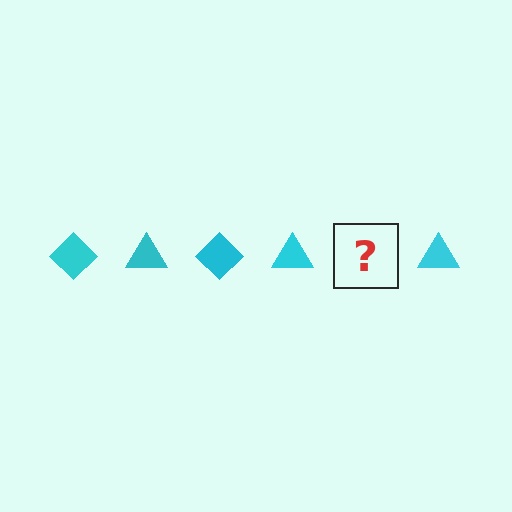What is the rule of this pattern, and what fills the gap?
The rule is that the pattern cycles through diamond, triangle shapes in cyan. The gap should be filled with a cyan diamond.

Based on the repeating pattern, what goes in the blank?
The blank should be a cyan diamond.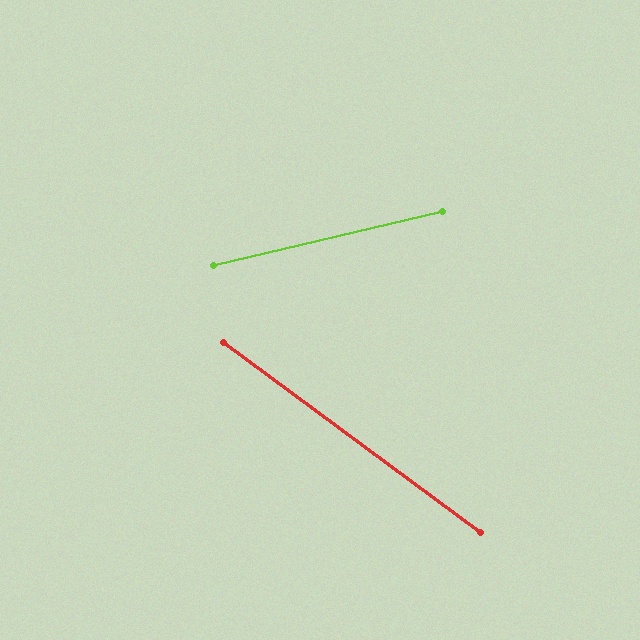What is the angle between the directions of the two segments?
Approximately 50 degrees.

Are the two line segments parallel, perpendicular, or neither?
Neither parallel nor perpendicular — they differ by about 50°.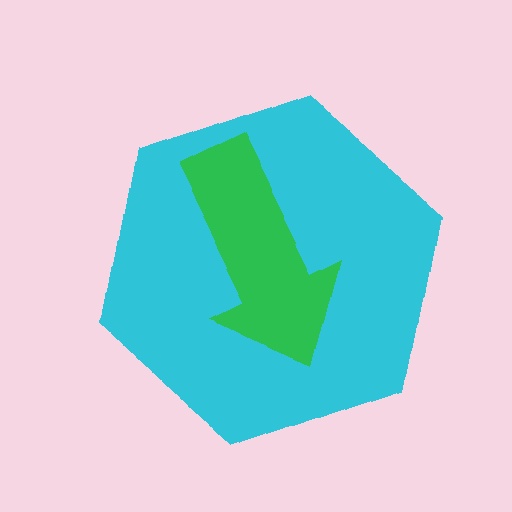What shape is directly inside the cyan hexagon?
The green arrow.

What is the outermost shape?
The cyan hexagon.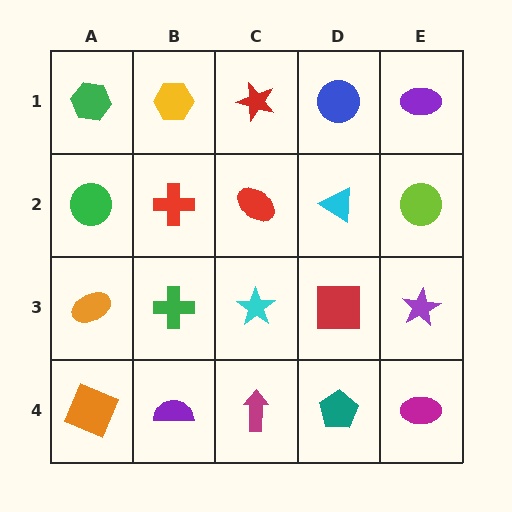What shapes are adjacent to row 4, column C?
A cyan star (row 3, column C), a purple semicircle (row 4, column B), a teal pentagon (row 4, column D).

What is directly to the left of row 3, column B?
An orange ellipse.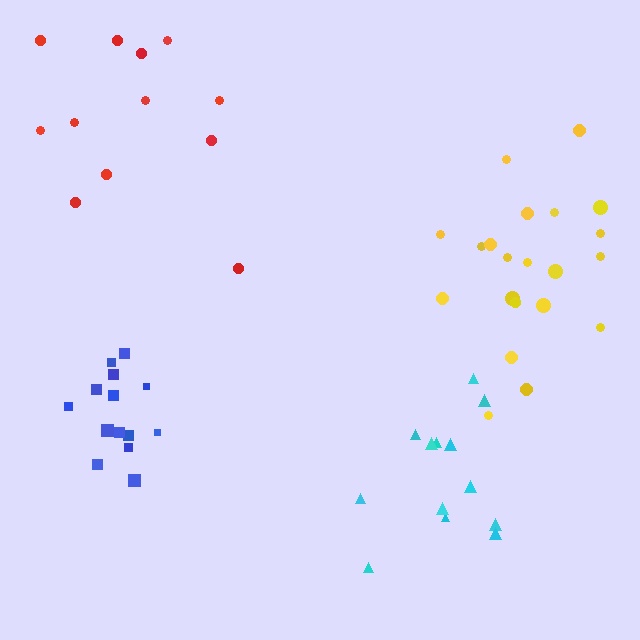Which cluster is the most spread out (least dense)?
Red.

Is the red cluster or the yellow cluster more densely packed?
Yellow.